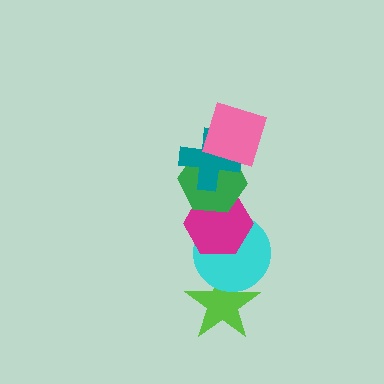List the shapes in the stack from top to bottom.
From top to bottom: the pink square, the teal cross, the green hexagon, the magenta hexagon, the cyan circle, the lime star.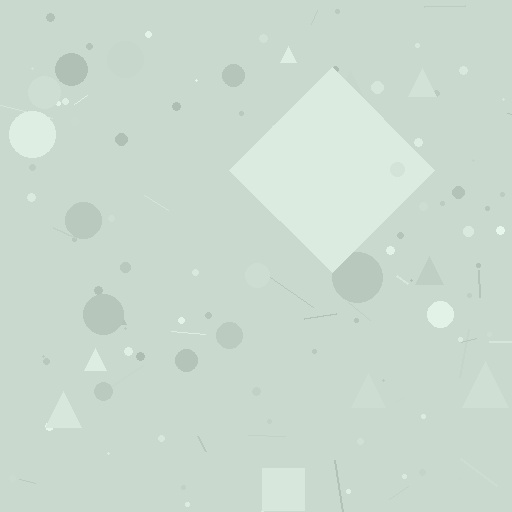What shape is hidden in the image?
A diamond is hidden in the image.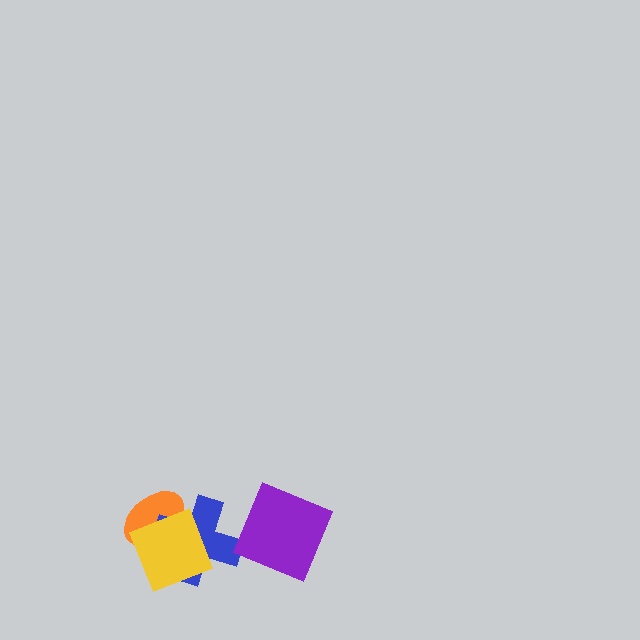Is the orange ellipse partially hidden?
Yes, it is partially covered by another shape.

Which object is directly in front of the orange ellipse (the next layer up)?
The blue cross is directly in front of the orange ellipse.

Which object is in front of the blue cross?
The yellow square is in front of the blue cross.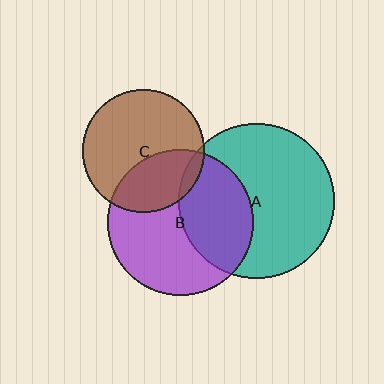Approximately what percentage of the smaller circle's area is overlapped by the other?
Approximately 35%.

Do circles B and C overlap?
Yes.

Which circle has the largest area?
Circle A (teal).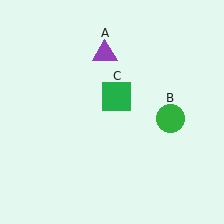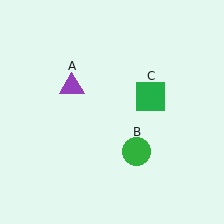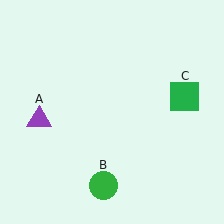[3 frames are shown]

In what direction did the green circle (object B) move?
The green circle (object B) moved down and to the left.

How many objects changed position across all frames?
3 objects changed position: purple triangle (object A), green circle (object B), green square (object C).